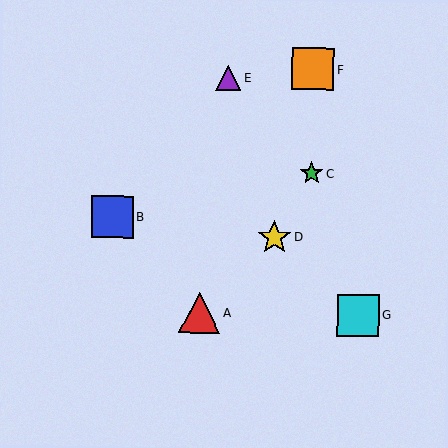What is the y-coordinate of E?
Object E is at y≈78.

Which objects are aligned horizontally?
Objects A, G are aligned horizontally.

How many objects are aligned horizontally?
2 objects (A, G) are aligned horizontally.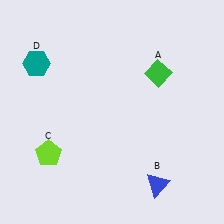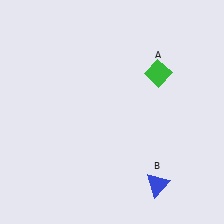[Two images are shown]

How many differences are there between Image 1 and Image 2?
There are 2 differences between the two images.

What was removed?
The teal hexagon (D), the lime pentagon (C) were removed in Image 2.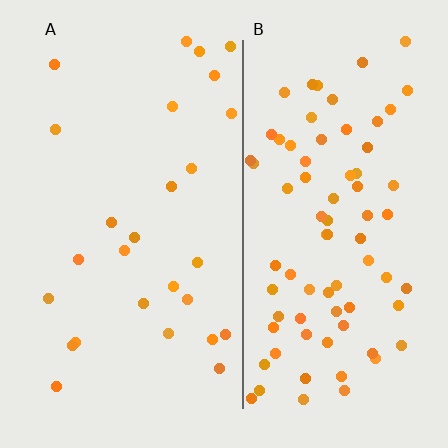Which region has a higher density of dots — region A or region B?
B (the right).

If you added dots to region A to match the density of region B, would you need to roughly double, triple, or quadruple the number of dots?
Approximately triple.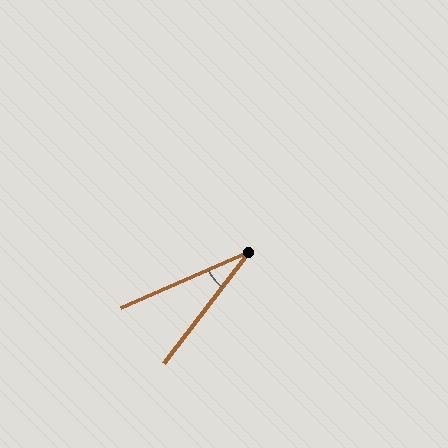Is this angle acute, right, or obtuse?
It is acute.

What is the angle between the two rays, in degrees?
Approximately 29 degrees.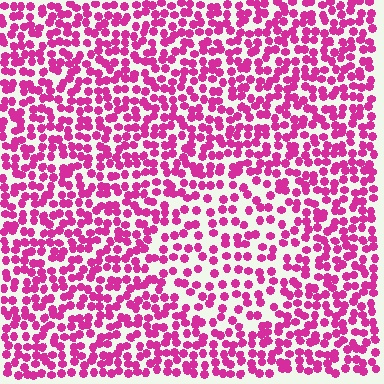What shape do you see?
I see a circle.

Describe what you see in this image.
The image contains small magenta elements arranged at two different densities. A circle-shaped region is visible where the elements are less densely packed than the surrounding area.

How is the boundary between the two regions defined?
The boundary is defined by a change in element density (approximately 1.6x ratio). All elements are the same color, size, and shape.